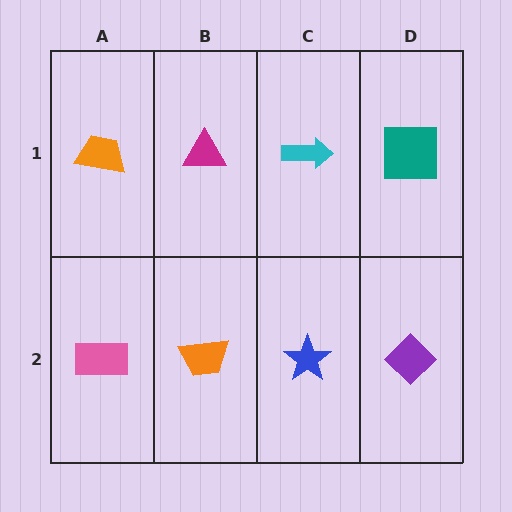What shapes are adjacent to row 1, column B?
An orange trapezoid (row 2, column B), an orange trapezoid (row 1, column A), a cyan arrow (row 1, column C).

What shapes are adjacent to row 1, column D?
A purple diamond (row 2, column D), a cyan arrow (row 1, column C).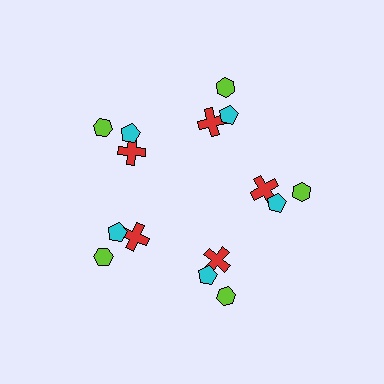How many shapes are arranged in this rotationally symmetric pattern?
There are 15 shapes, arranged in 5 groups of 3.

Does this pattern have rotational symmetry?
Yes, this pattern has 5-fold rotational symmetry. It looks the same after rotating 72 degrees around the center.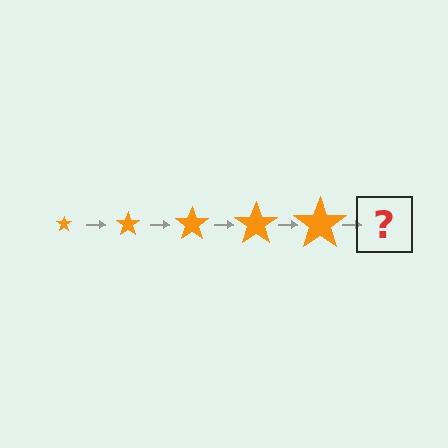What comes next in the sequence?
The next element should be an orange star, larger than the previous one.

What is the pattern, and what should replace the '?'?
The pattern is that the star gets progressively larger each step. The '?' should be an orange star, larger than the previous one.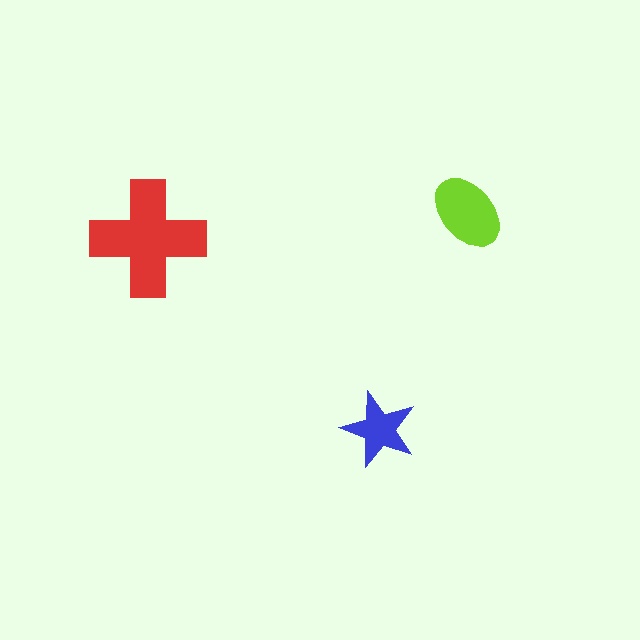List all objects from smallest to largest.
The blue star, the lime ellipse, the red cross.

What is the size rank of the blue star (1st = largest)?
3rd.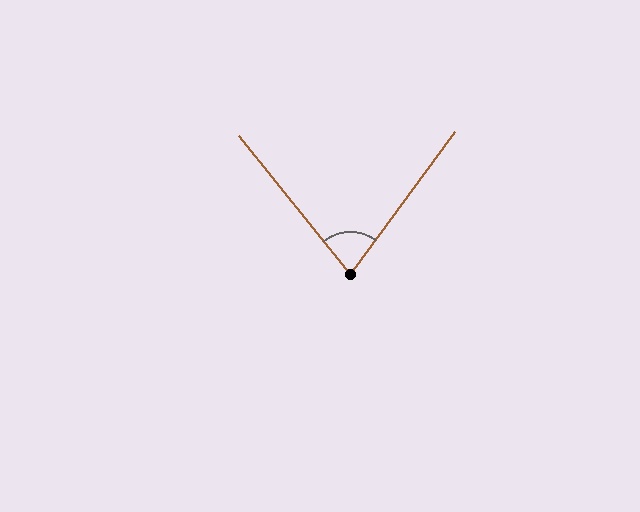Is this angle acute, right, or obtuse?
It is acute.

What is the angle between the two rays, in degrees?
Approximately 75 degrees.